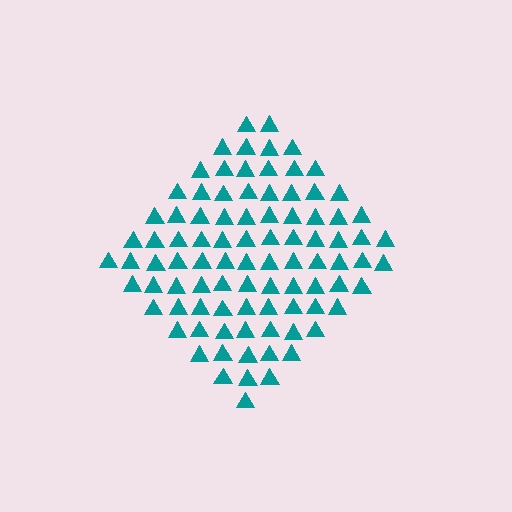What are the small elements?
The small elements are triangles.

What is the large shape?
The large shape is a diamond.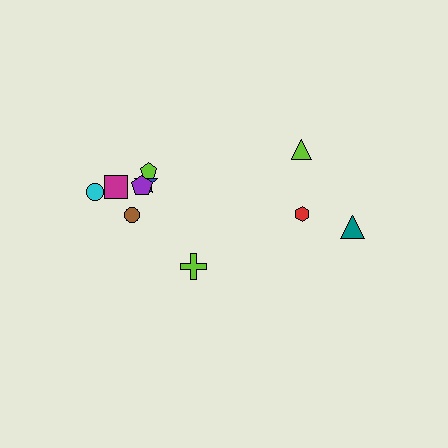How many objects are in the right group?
There are 3 objects.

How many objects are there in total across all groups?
There are 11 objects.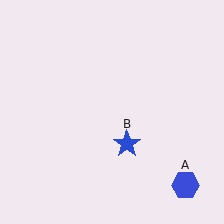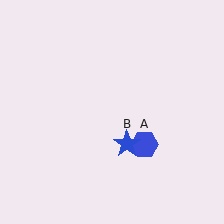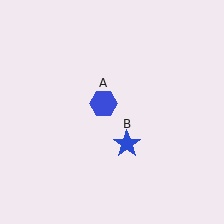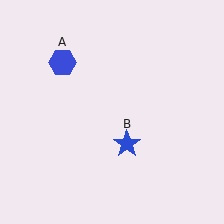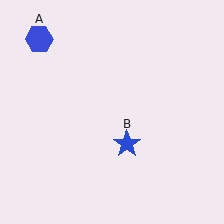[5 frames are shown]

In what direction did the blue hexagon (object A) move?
The blue hexagon (object A) moved up and to the left.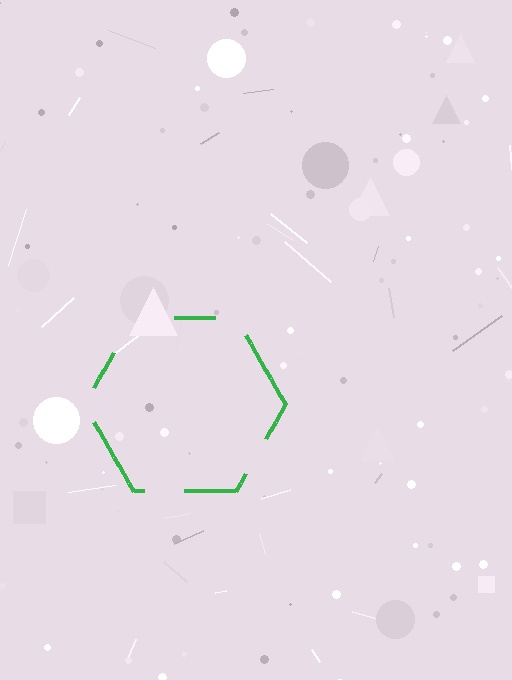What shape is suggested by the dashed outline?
The dashed outline suggests a hexagon.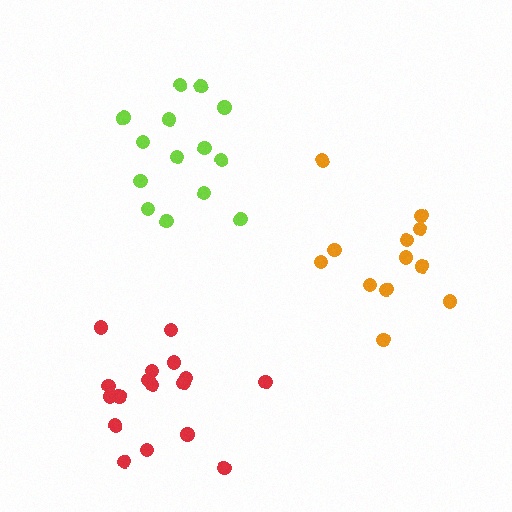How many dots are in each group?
Group 1: 14 dots, Group 2: 12 dots, Group 3: 17 dots (43 total).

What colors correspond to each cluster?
The clusters are colored: lime, orange, red.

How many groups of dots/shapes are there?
There are 3 groups.